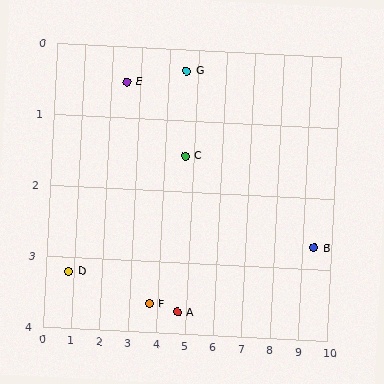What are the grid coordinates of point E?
Point E is at approximately (2.5, 0.5).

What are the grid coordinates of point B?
Point B is at approximately (9.4, 2.7).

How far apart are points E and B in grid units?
Points E and B are about 7.2 grid units apart.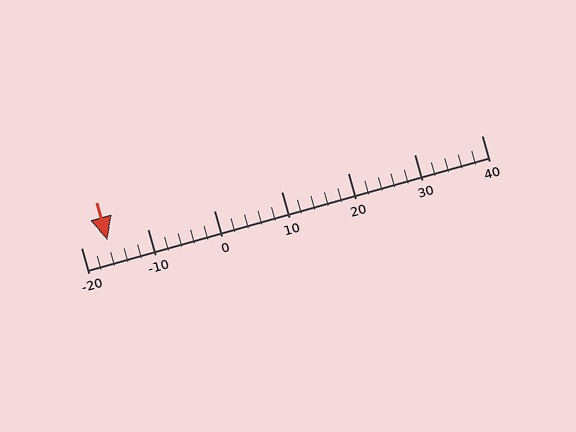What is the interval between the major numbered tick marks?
The major tick marks are spaced 10 units apart.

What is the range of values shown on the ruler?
The ruler shows values from -20 to 40.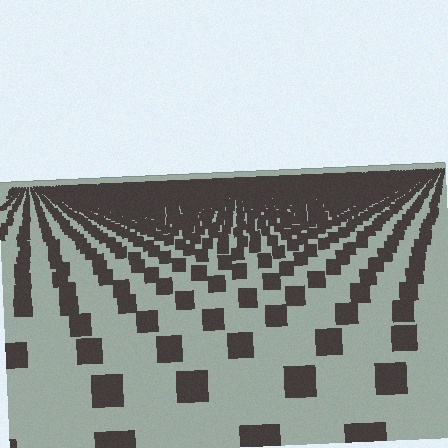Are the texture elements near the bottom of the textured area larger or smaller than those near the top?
Larger. Near the bottom, elements are closer to the viewer and appear at a bigger on-screen size.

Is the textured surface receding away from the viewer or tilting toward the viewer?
The surface is receding away from the viewer. Texture elements get smaller and denser toward the top.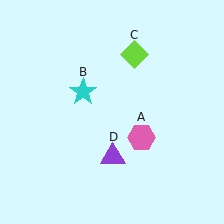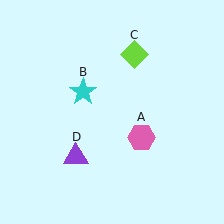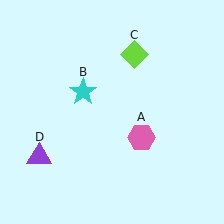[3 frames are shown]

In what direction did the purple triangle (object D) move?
The purple triangle (object D) moved left.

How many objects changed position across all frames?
1 object changed position: purple triangle (object D).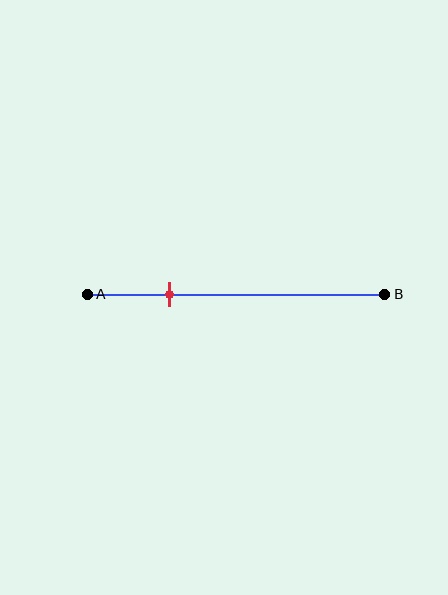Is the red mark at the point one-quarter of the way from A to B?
Yes, the mark is approximately at the one-quarter point.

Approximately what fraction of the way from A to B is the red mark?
The red mark is approximately 30% of the way from A to B.